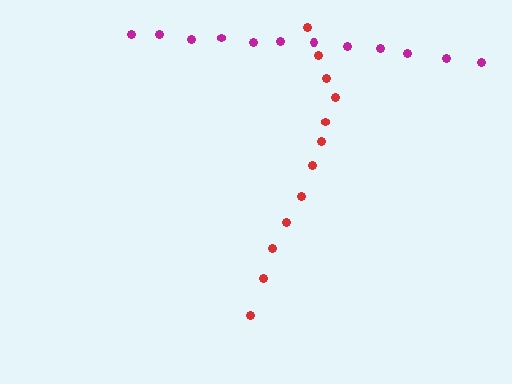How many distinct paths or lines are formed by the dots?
There are 2 distinct paths.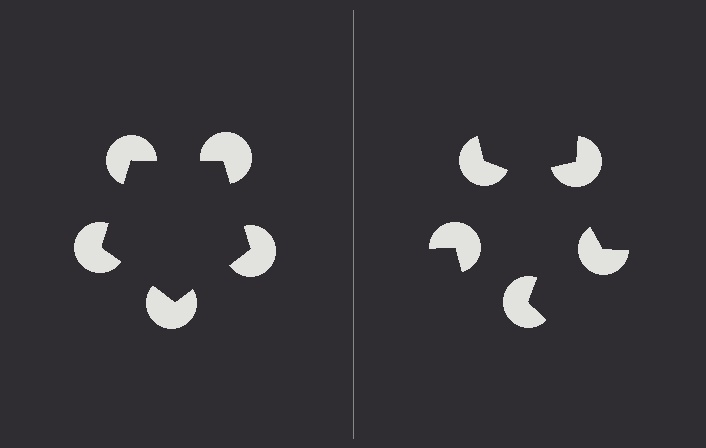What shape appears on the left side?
An illusory pentagon.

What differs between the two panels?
The pac-man discs are positioned identically on both sides; only the wedge orientations differ. On the left they align to a pentagon; on the right they are misaligned.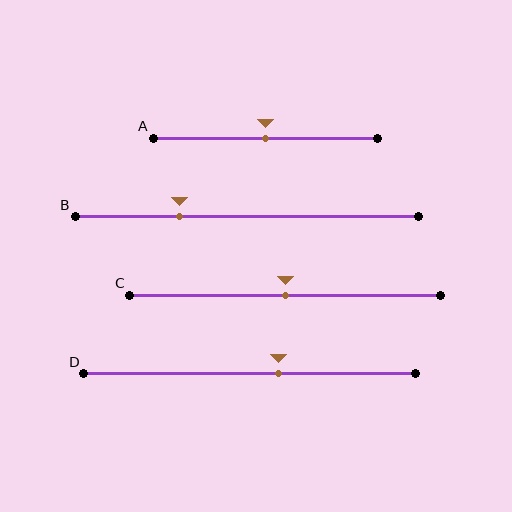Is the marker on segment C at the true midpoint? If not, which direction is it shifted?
Yes, the marker on segment C is at the true midpoint.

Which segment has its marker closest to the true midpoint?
Segment A has its marker closest to the true midpoint.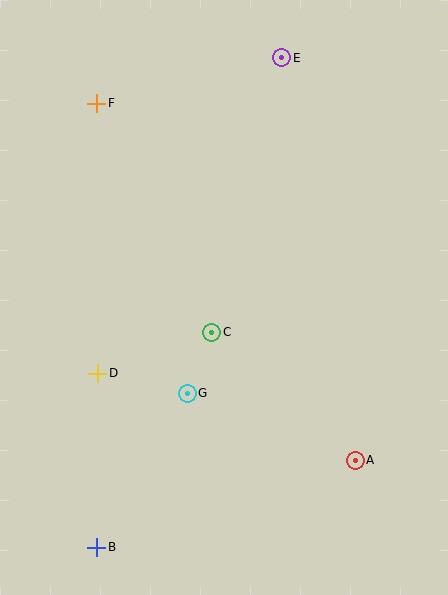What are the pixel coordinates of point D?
Point D is at (98, 373).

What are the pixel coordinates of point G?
Point G is at (187, 393).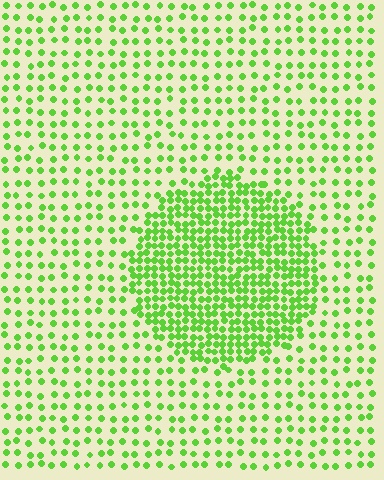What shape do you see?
I see a circle.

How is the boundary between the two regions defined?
The boundary is defined by a change in element density (approximately 2.4x ratio). All elements are the same color, size, and shape.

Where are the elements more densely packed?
The elements are more densely packed inside the circle boundary.